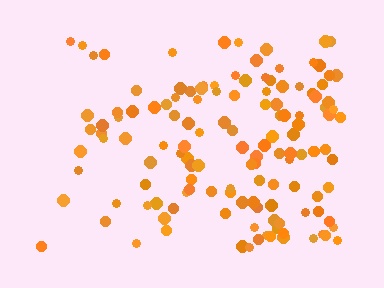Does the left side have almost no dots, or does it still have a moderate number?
Still a moderate number, just noticeably fewer than the right.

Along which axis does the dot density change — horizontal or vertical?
Horizontal.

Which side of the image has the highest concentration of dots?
The right.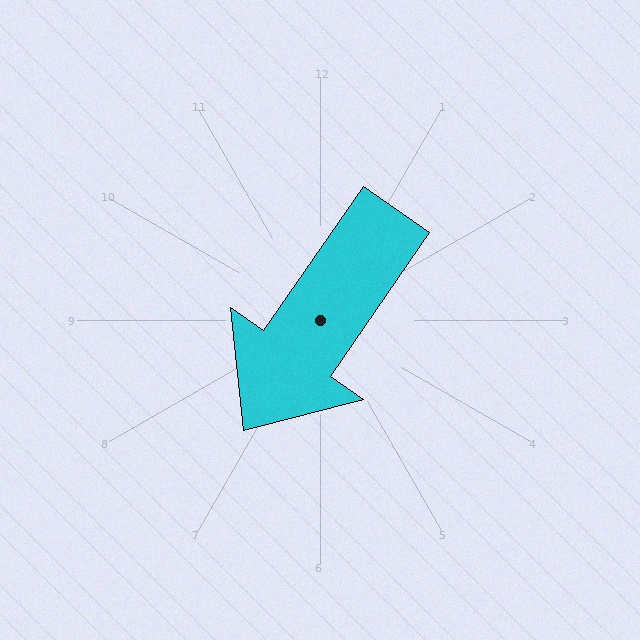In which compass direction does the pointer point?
Southwest.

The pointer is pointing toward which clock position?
Roughly 7 o'clock.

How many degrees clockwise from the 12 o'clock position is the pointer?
Approximately 215 degrees.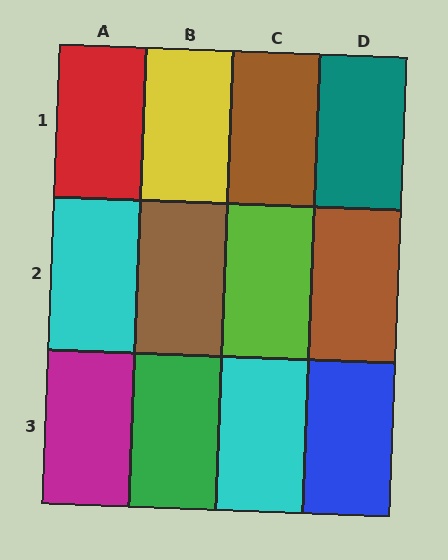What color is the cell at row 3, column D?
Blue.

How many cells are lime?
1 cell is lime.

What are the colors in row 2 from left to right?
Cyan, brown, lime, brown.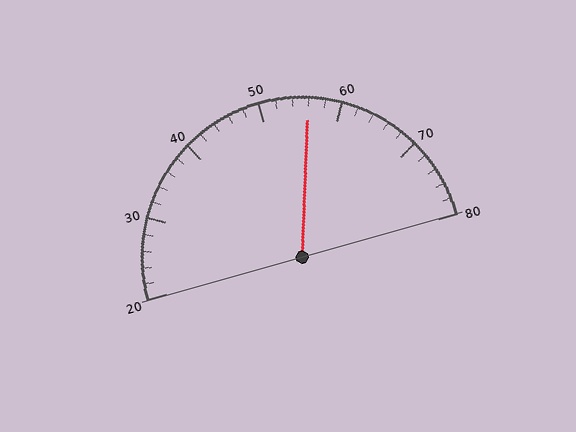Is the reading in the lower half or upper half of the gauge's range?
The reading is in the upper half of the range (20 to 80).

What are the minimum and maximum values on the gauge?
The gauge ranges from 20 to 80.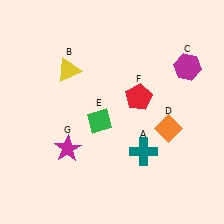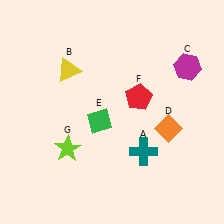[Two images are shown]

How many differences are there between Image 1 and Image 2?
There is 1 difference between the two images.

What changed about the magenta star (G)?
In Image 1, G is magenta. In Image 2, it changed to lime.